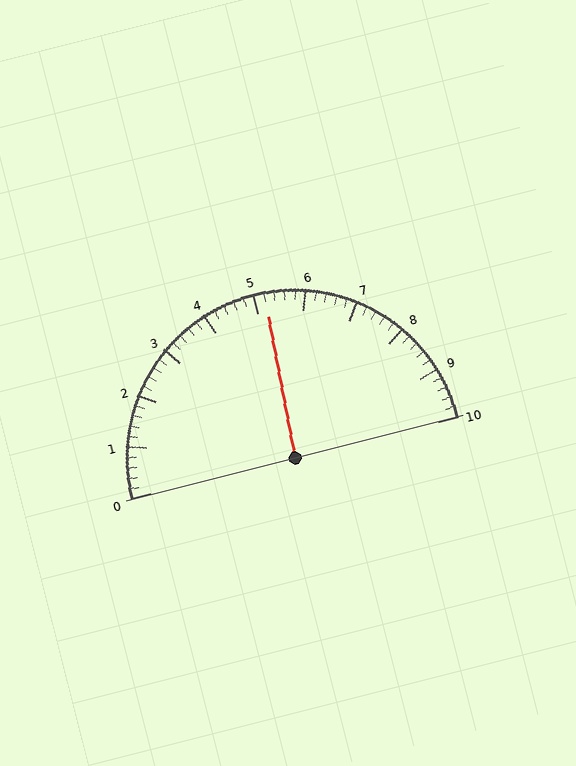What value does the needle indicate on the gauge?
The needle indicates approximately 5.2.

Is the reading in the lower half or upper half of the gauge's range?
The reading is in the upper half of the range (0 to 10).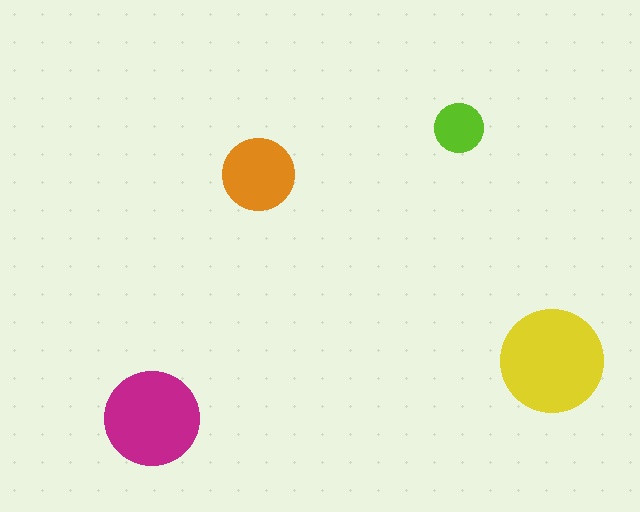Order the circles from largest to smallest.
the yellow one, the magenta one, the orange one, the lime one.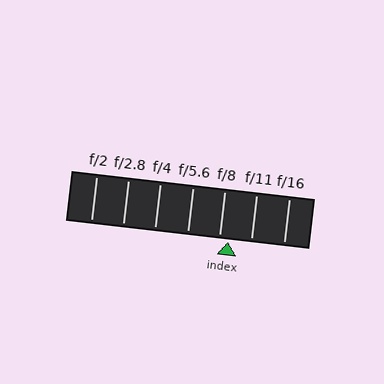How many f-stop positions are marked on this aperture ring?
There are 7 f-stop positions marked.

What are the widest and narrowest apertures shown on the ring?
The widest aperture shown is f/2 and the narrowest is f/16.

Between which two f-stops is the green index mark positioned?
The index mark is between f/8 and f/11.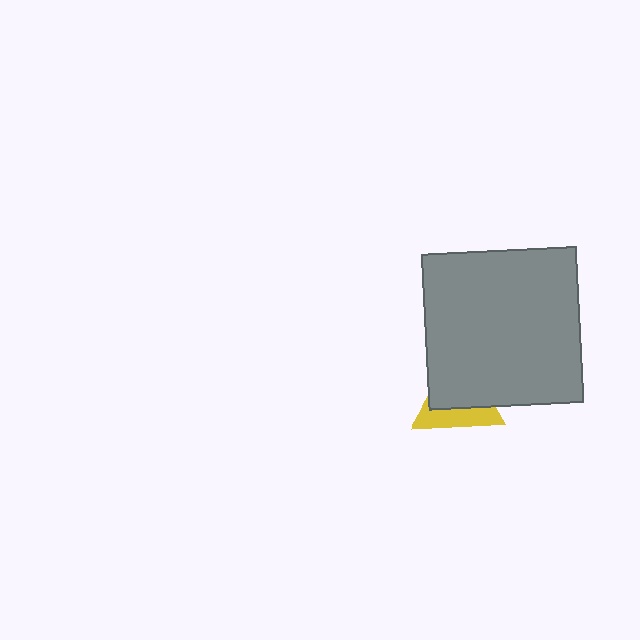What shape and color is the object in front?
The object in front is a gray square.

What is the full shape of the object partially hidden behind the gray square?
The partially hidden object is a yellow triangle.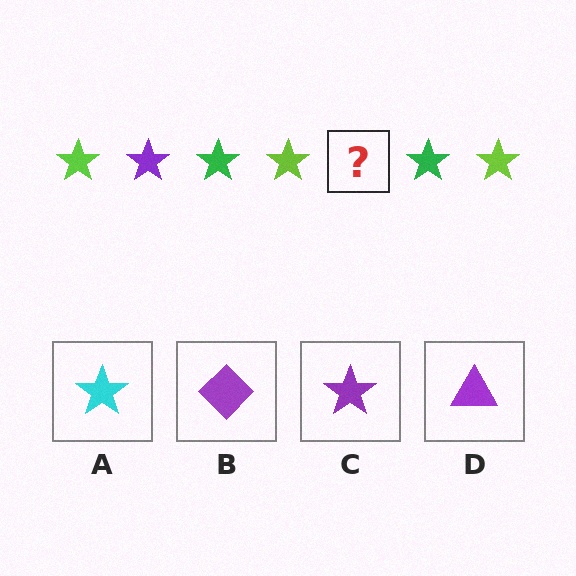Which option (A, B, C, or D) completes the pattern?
C.